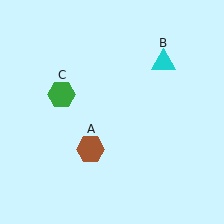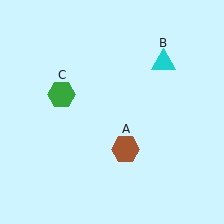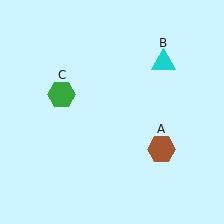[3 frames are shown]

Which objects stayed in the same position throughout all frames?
Cyan triangle (object B) and green hexagon (object C) remained stationary.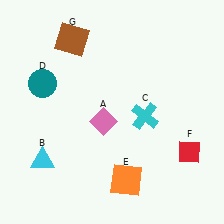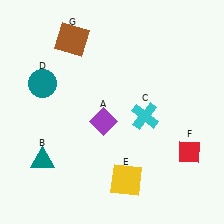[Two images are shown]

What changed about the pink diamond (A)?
In Image 1, A is pink. In Image 2, it changed to purple.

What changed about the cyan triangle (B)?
In Image 1, B is cyan. In Image 2, it changed to teal.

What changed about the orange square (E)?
In Image 1, E is orange. In Image 2, it changed to yellow.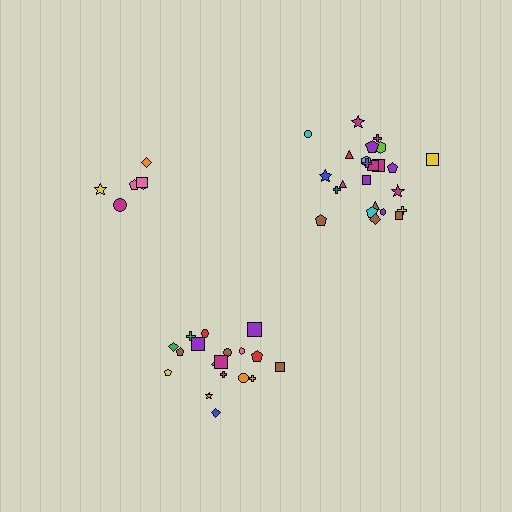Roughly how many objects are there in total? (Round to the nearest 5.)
Roughly 50 objects in total.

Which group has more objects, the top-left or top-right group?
The top-right group.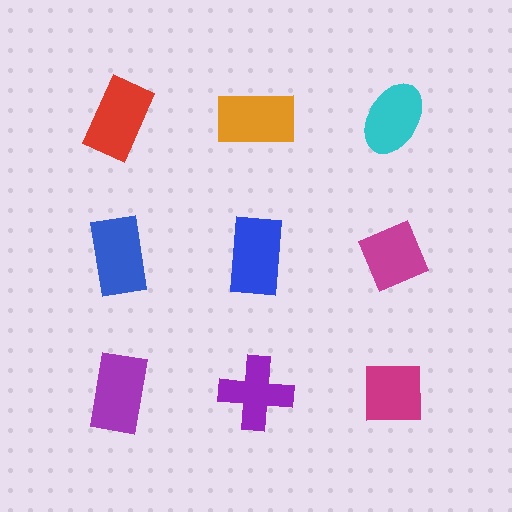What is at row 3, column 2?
A purple cross.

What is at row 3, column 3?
A magenta square.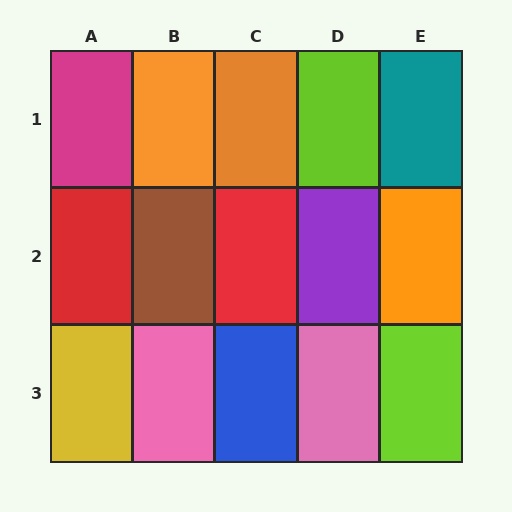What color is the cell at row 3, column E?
Lime.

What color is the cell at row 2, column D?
Purple.